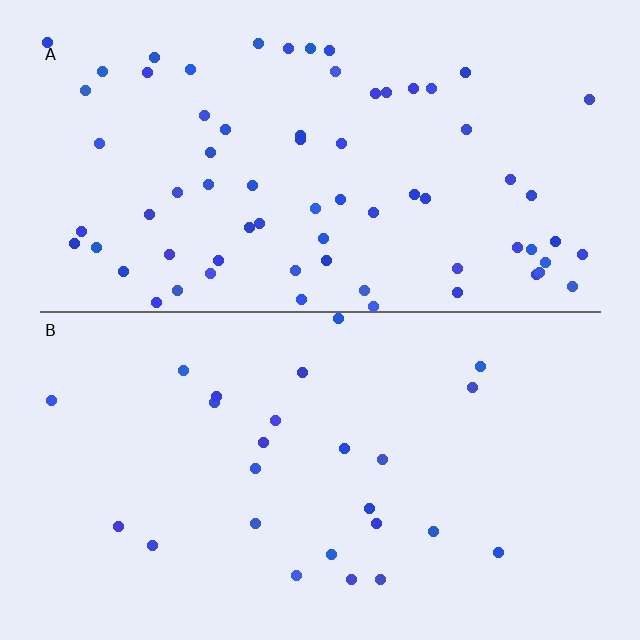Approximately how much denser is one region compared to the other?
Approximately 2.8× — region A over region B.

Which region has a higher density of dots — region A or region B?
A (the top).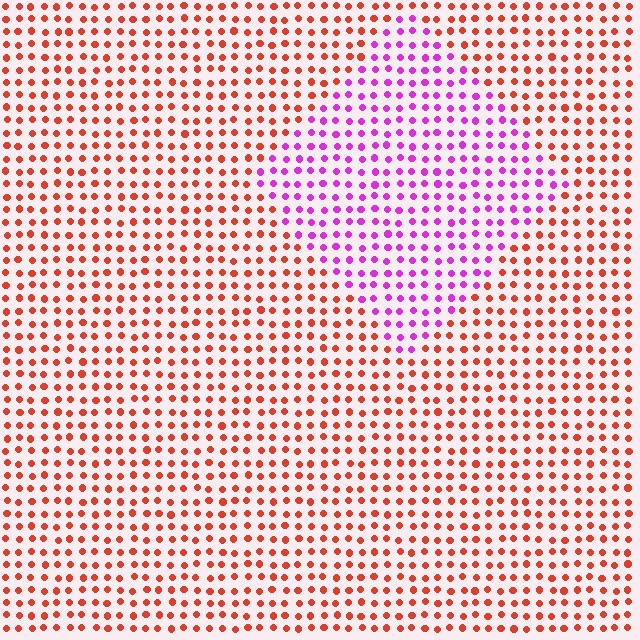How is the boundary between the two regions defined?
The boundary is defined purely by a slight shift in hue (about 65 degrees). Spacing, size, and orientation are identical on both sides.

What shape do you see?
I see a diamond.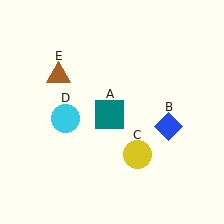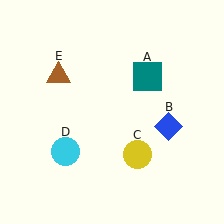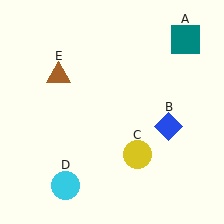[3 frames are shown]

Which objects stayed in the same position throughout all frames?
Blue diamond (object B) and yellow circle (object C) and brown triangle (object E) remained stationary.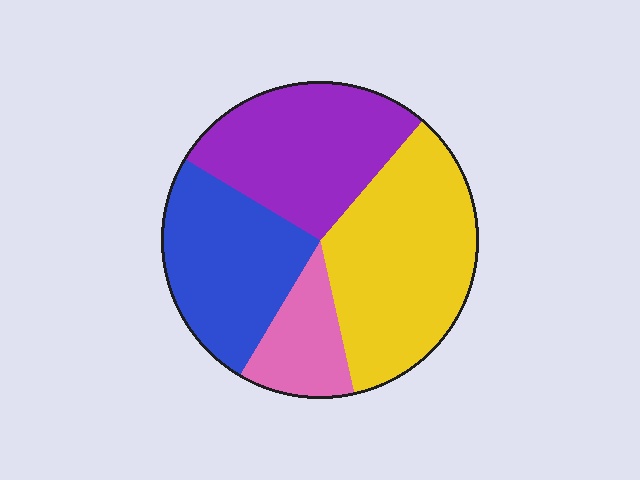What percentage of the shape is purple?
Purple takes up about one quarter (1/4) of the shape.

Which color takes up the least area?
Pink, at roughly 10%.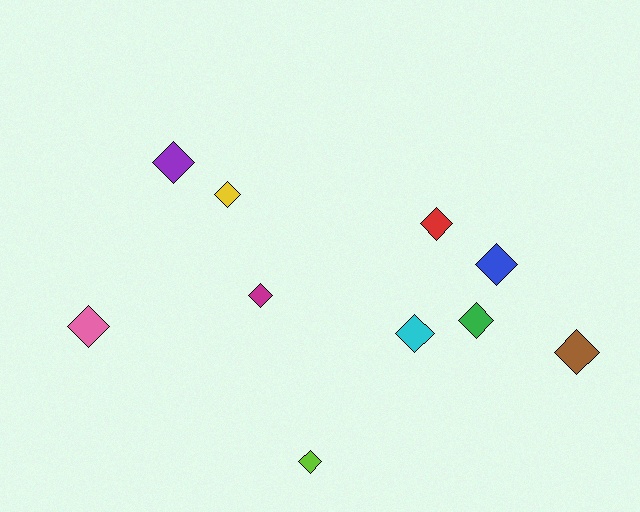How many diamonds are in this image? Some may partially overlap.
There are 10 diamonds.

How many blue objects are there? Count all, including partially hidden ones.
There is 1 blue object.